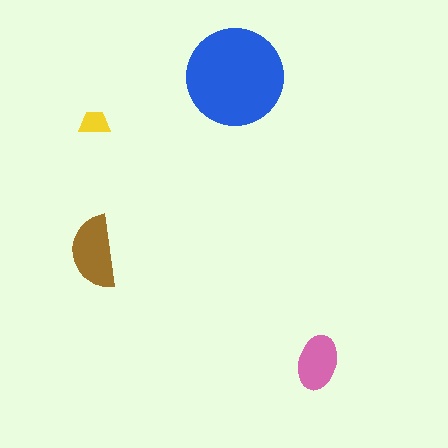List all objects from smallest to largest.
The yellow trapezoid, the pink ellipse, the brown semicircle, the blue circle.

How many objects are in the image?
There are 4 objects in the image.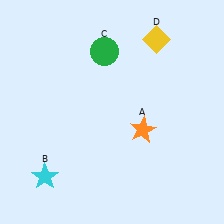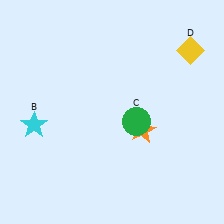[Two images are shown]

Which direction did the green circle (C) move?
The green circle (C) moved down.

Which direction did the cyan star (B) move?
The cyan star (B) moved up.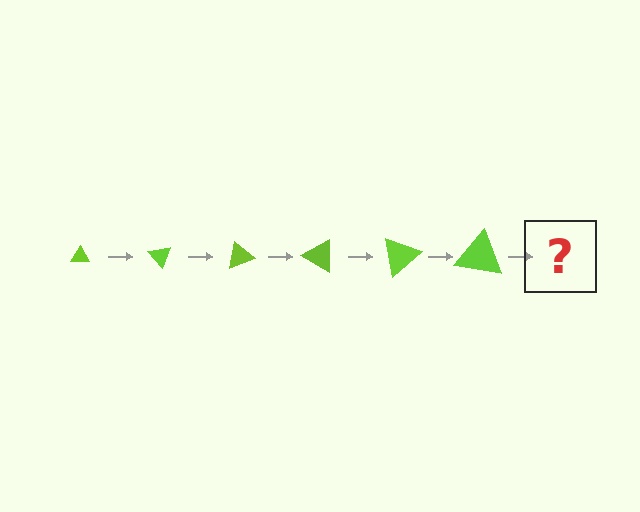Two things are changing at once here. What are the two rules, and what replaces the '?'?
The two rules are that the triangle grows larger each step and it rotates 50 degrees each step. The '?' should be a triangle, larger than the previous one and rotated 300 degrees from the start.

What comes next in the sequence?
The next element should be a triangle, larger than the previous one and rotated 300 degrees from the start.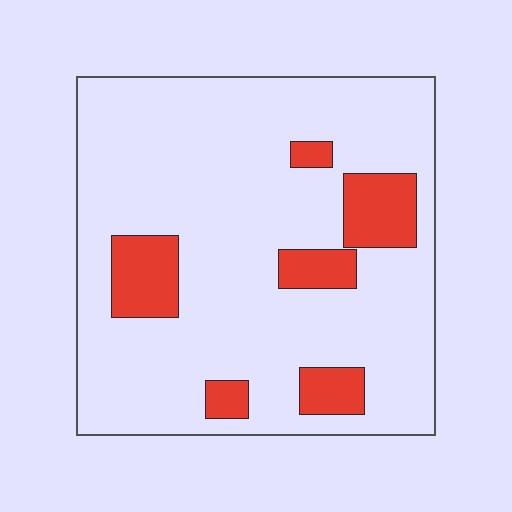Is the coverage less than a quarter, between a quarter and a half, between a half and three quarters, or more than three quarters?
Less than a quarter.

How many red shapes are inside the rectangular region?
6.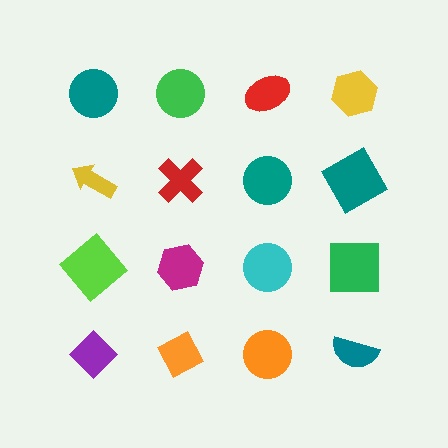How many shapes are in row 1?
4 shapes.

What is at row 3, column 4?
A green square.